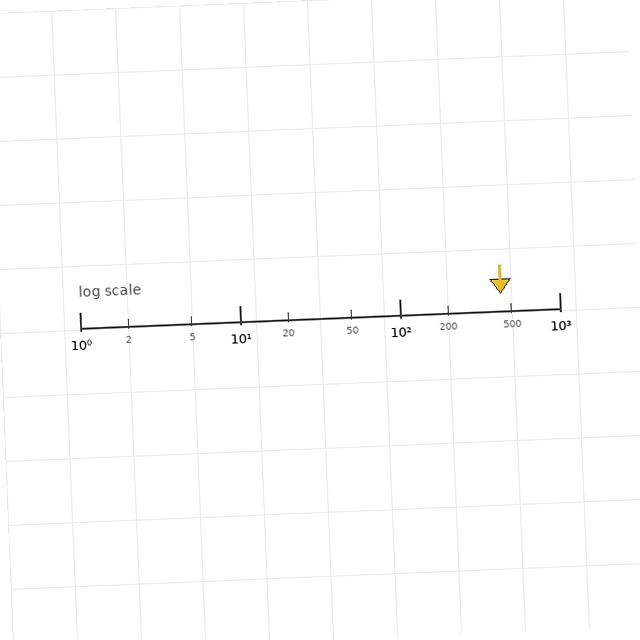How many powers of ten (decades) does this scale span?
The scale spans 3 decades, from 1 to 1000.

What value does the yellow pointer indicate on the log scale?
The pointer indicates approximately 430.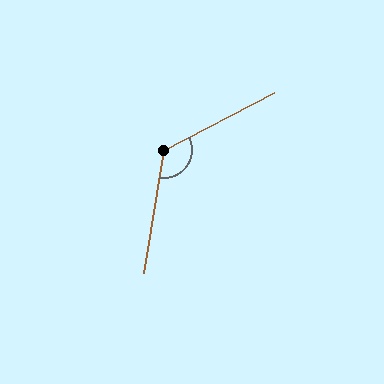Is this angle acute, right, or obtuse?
It is obtuse.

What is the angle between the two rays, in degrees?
Approximately 127 degrees.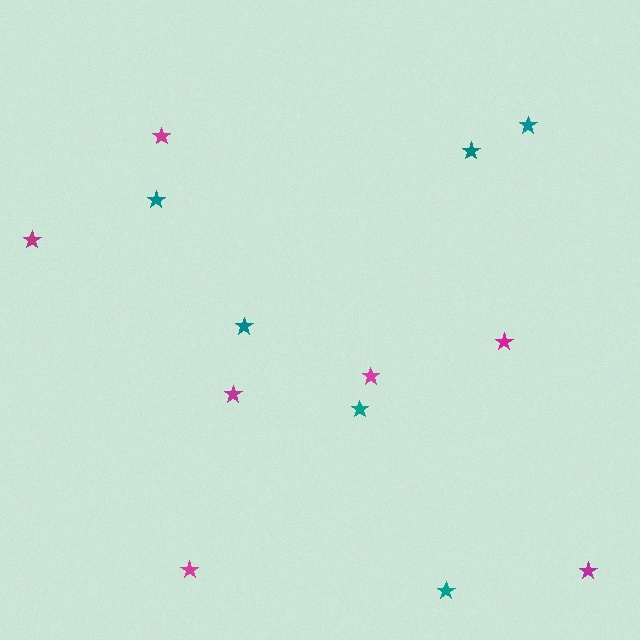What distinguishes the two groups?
There are 2 groups: one group of teal stars (6) and one group of magenta stars (7).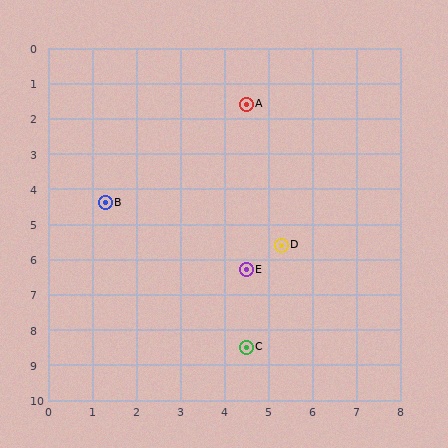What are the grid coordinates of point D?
Point D is at approximately (5.3, 5.6).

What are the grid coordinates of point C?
Point C is at approximately (4.5, 8.5).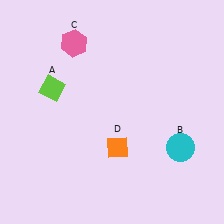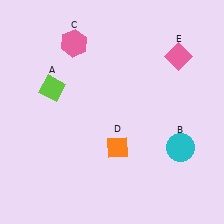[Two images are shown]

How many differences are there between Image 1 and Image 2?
There is 1 difference between the two images.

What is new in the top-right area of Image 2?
A pink diamond (E) was added in the top-right area of Image 2.